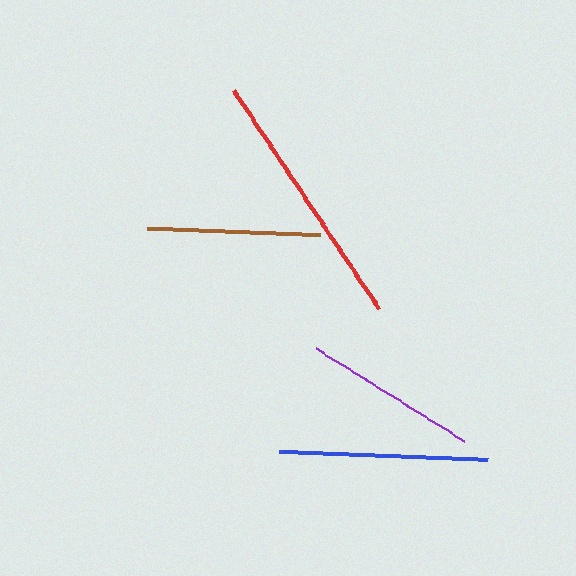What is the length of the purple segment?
The purple segment is approximately 176 pixels long.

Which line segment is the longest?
The red line is the longest at approximately 262 pixels.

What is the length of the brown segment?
The brown segment is approximately 173 pixels long.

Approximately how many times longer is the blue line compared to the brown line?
The blue line is approximately 1.2 times the length of the brown line.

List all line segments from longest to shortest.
From longest to shortest: red, blue, purple, brown.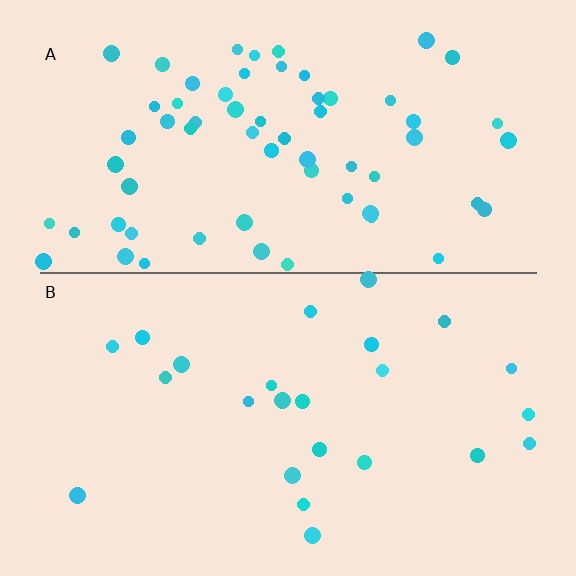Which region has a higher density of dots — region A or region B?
A (the top).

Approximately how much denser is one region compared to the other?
Approximately 2.7× — region A over region B.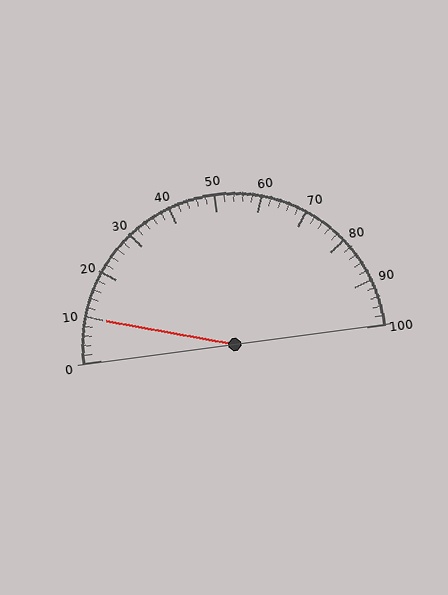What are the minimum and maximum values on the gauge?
The gauge ranges from 0 to 100.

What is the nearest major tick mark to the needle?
The nearest major tick mark is 10.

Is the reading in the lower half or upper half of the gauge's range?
The reading is in the lower half of the range (0 to 100).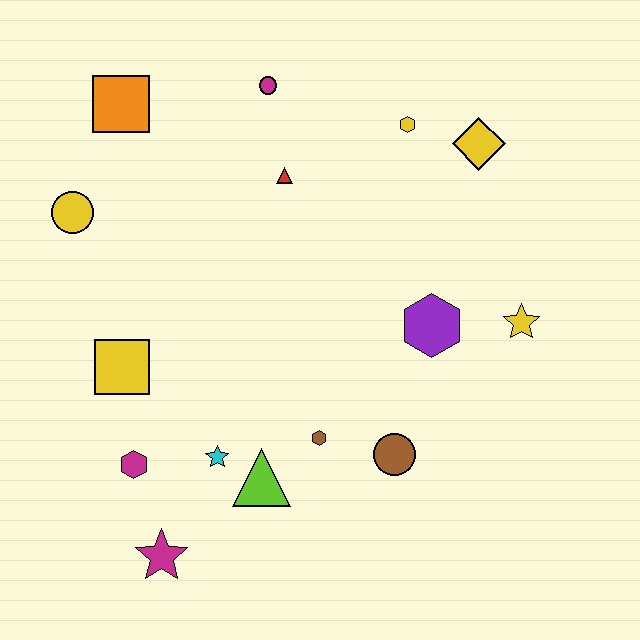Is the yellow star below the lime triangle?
No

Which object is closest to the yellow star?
The purple hexagon is closest to the yellow star.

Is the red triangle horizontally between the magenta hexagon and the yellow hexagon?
Yes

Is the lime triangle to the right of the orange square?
Yes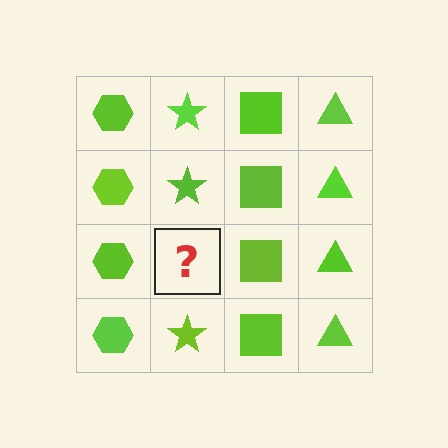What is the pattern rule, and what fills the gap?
The rule is that each column has a consistent shape. The gap should be filled with a lime star.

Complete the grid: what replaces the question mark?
The question mark should be replaced with a lime star.